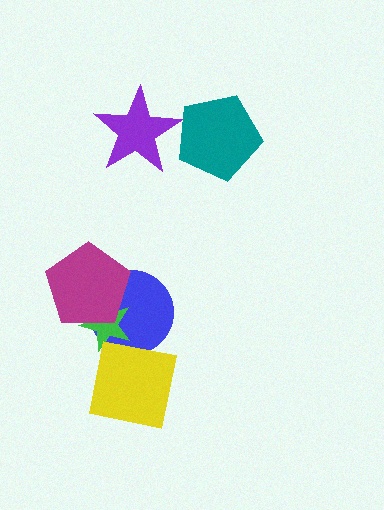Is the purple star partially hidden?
Yes, it is partially covered by another shape.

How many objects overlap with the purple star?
1 object overlaps with the purple star.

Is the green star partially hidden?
Yes, it is partially covered by another shape.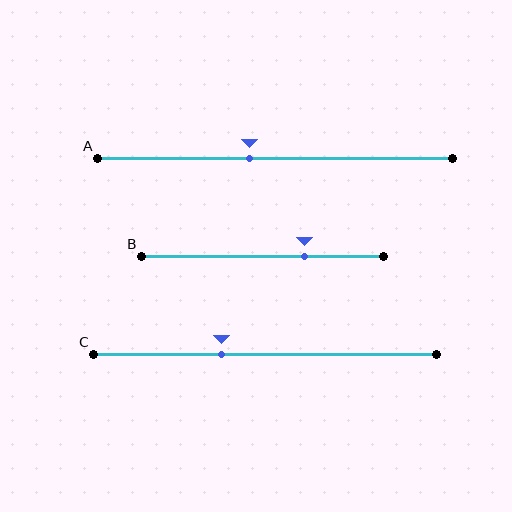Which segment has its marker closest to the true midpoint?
Segment A has its marker closest to the true midpoint.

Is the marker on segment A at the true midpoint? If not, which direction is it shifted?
No, the marker on segment A is shifted to the left by about 7% of the segment length.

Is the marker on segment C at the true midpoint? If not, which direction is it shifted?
No, the marker on segment C is shifted to the left by about 13% of the segment length.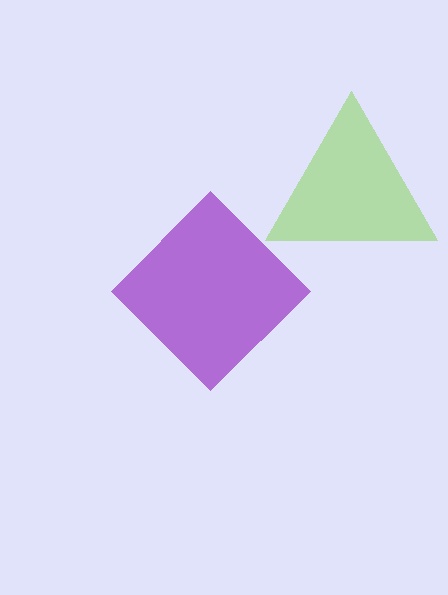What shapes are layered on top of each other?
The layered shapes are: a purple diamond, a lime triangle.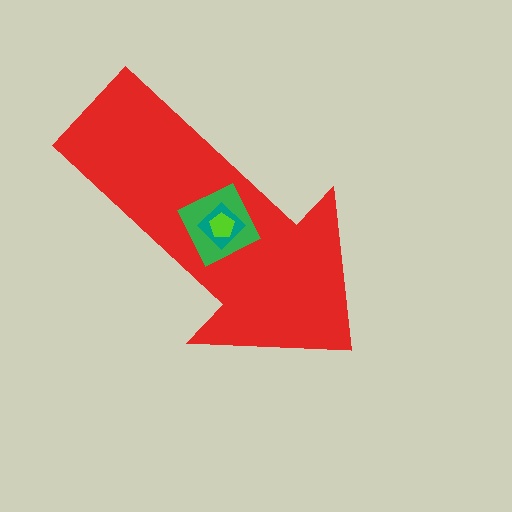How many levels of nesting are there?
4.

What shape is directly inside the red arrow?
The green square.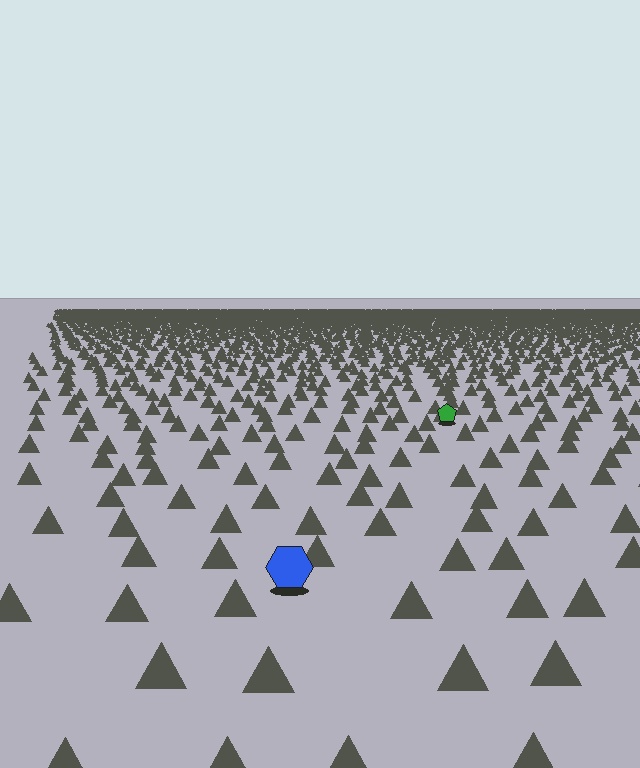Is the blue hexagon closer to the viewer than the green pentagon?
Yes. The blue hexagon is closer — you can tell from the texture gradient: the ground texture is coarser near it.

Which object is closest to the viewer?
The blue hexagon is closest. The texture marks near it are larger and more spread out.